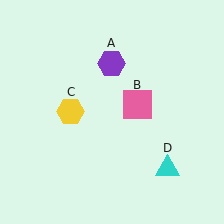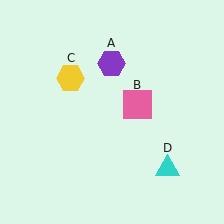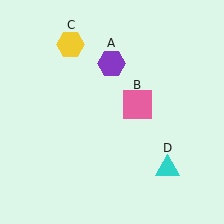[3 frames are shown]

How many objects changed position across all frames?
1 object changed position: yellow hexagon (object C).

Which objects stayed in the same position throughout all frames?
Purple hexagon (object A) and pink square (object B) and cyan triangle (object D) remained stationary.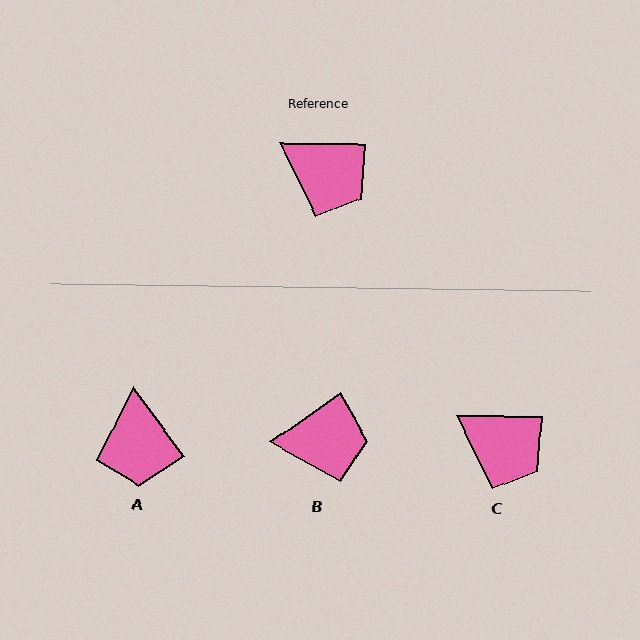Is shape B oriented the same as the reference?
No, it is off by about 35 degrees.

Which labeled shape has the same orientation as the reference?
C.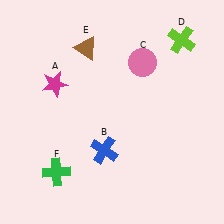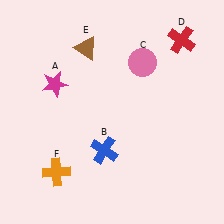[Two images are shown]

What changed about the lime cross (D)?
In Image 1, D is lime. In Image 2, it changed to red.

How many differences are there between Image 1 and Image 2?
There are 2 differences between the two images.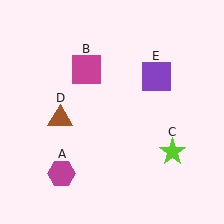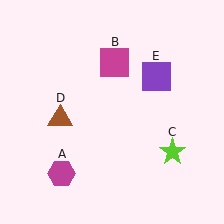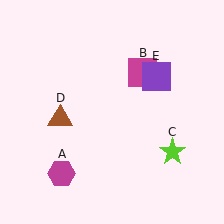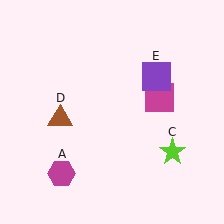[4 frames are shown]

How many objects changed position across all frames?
1 object changed position: magenta square (object B).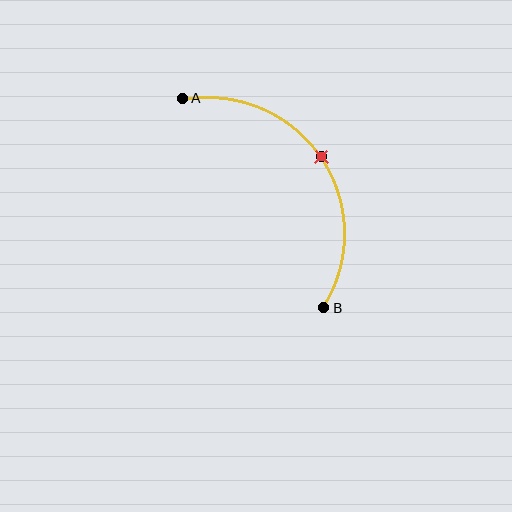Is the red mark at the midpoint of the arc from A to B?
Yes. The red mark lies on the arc at equal arc-length from both A and B — it is the arc midpoint.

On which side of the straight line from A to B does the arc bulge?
The arc bulges above and to the right of the straight line connecting A and B.